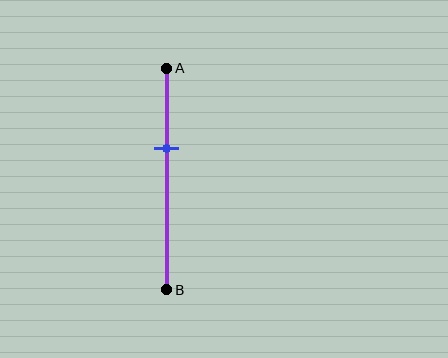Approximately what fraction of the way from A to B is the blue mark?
The blue mark is approximately 35% of the way from A to B.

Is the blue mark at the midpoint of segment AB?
No, the mark is at about 35% from A, not at the 50% midpoint.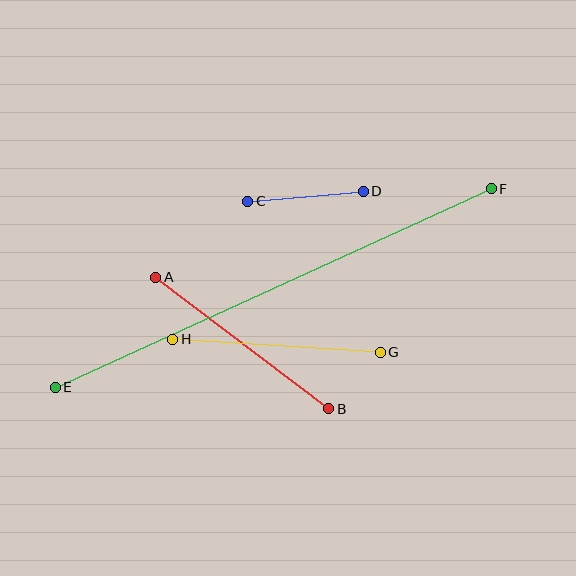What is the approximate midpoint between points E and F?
The midpoint is at approximately (273, 288) pixels.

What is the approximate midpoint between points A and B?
The midpoint is at approximately (242, 343) pixels.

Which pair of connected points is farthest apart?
Points E and F are farthest apart.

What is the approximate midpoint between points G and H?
The midpoint is at approximately (276, 346) pixels.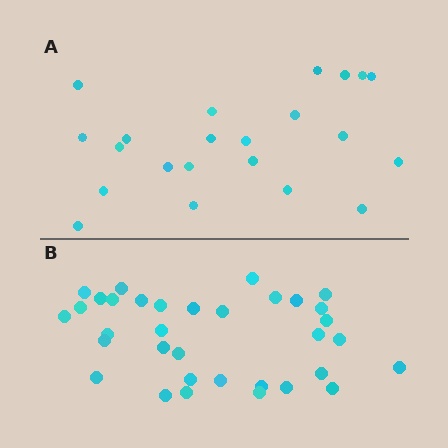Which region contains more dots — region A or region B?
Region B (the bottom region) has more dots.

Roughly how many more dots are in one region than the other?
Region B has roughly 12 or so more dots than region A.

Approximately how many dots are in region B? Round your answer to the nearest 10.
About 30 dots. (The exact count is 34, which rounds to 30.)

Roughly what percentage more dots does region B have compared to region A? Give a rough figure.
About 55% more.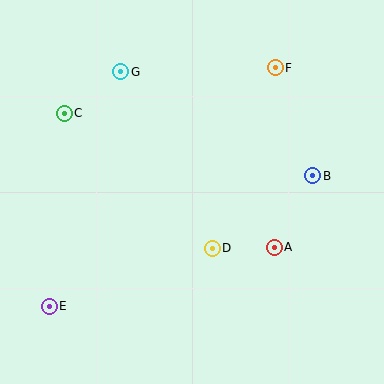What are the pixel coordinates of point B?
Point B is at (313, 176).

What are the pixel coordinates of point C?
Point C is at (64, 113).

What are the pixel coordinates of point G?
Point G is at (121, 72).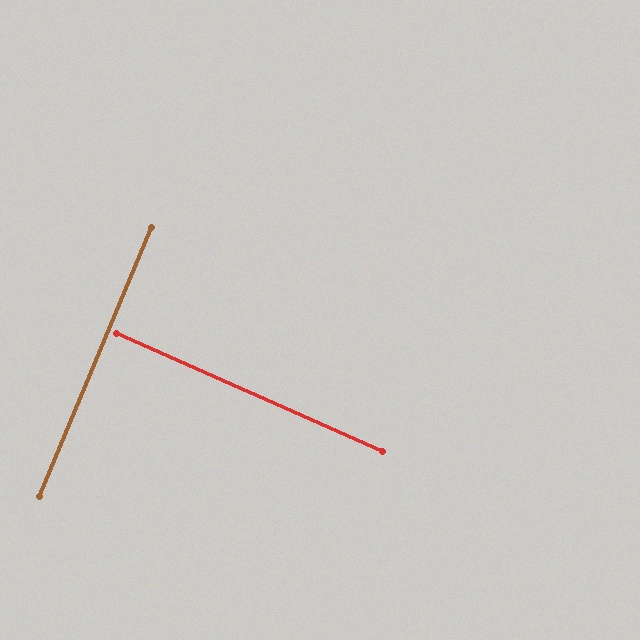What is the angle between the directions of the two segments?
Approximately 89 degrees.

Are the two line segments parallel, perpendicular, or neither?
Perpendicular — they meet at approximately 89°.